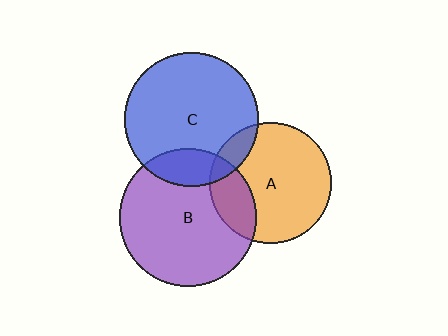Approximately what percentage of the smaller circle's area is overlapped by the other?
Approximately 10%.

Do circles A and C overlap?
Yes.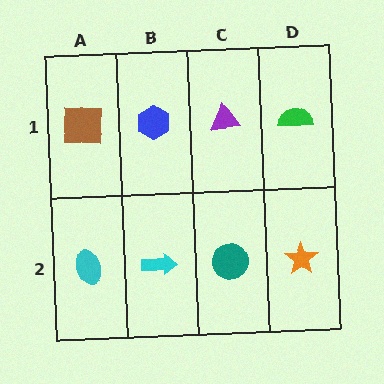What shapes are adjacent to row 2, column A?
A brown square (row 1, column A), a cyan arrow (row 2, column B).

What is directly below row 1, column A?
A cyan ellipse.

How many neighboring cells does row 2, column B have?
3.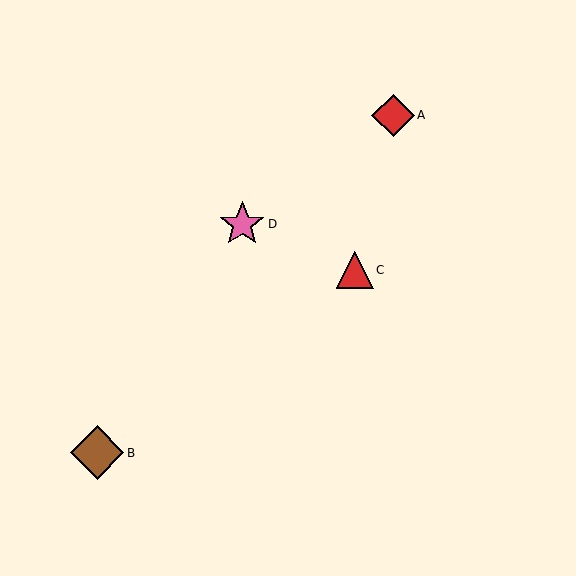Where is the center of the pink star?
The center of the pink star is at (242, 224).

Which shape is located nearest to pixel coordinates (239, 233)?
The pink star (labeled D) at (242, 224) is nearest to that location.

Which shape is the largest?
The brown diamond (labeled B) is the largest.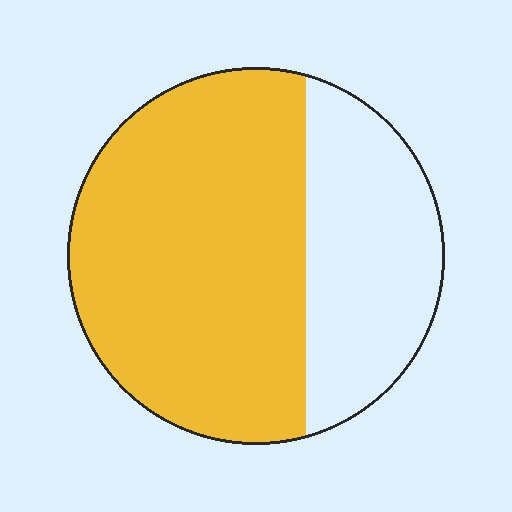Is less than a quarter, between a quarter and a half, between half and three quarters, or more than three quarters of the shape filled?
Between half and three quarters.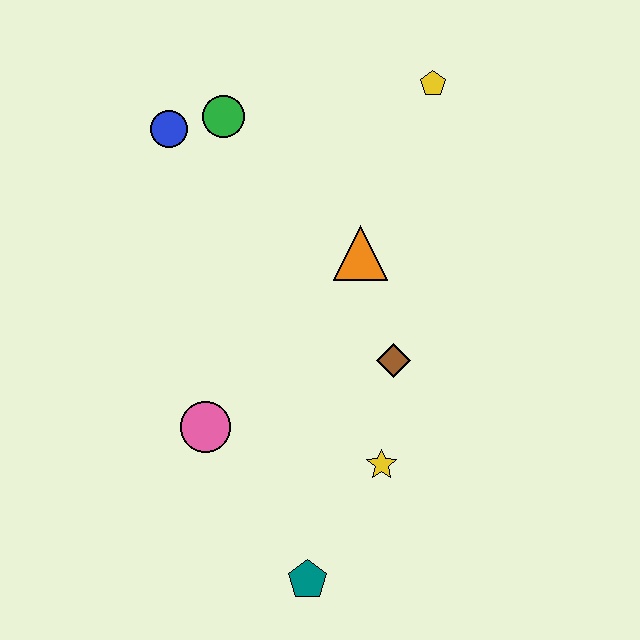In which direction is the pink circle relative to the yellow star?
The pink circle is to the left of the yellow star.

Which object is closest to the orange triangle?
The brown diamond is closest to the orange triangle.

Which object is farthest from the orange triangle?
The teal pentagon is farthest from the orange triangle.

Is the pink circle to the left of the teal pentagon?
Yes